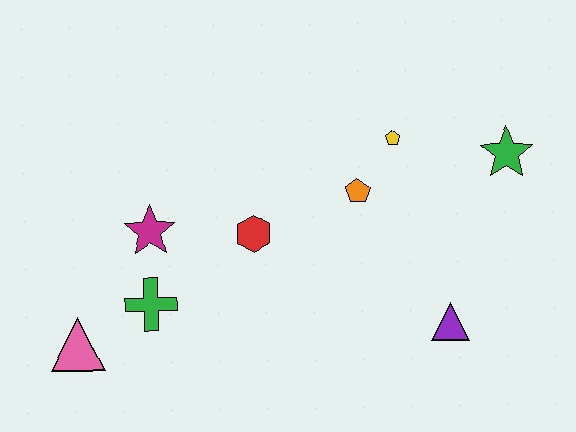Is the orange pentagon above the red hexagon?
Yes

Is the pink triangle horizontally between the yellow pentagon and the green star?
No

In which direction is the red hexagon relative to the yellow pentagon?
The red hexagon is to the left of the yellow pentagon.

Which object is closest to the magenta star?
The green cross is closest to the magenta star.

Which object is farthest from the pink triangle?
The green star is farthest from the pink triangle.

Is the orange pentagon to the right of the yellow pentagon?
No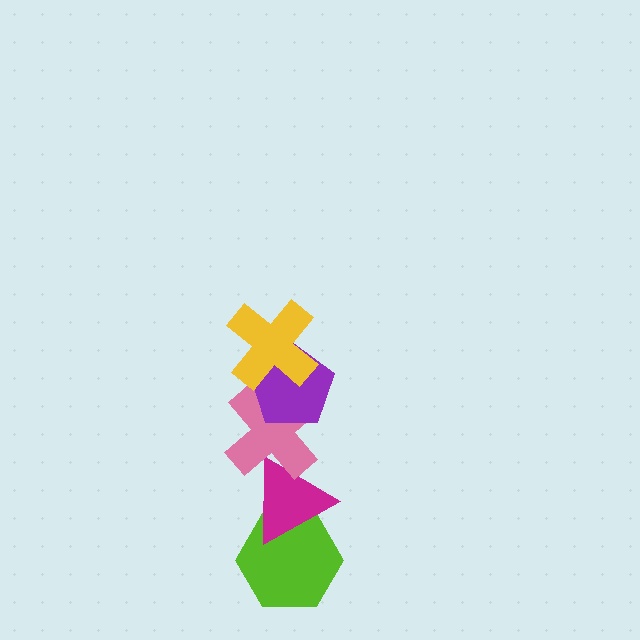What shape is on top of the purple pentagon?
The yellow cross is on top of the purple pentagon.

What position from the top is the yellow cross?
The yellow cross is 1st from the top.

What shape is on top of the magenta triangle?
The pink cross is on top of the magenta triangle.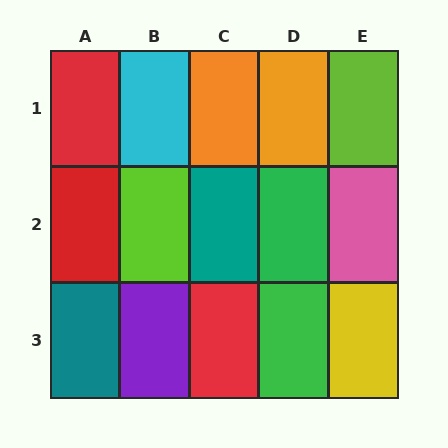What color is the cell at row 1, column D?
Orange.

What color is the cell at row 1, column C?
Orange.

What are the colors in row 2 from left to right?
Red, lime, teal, green, pink.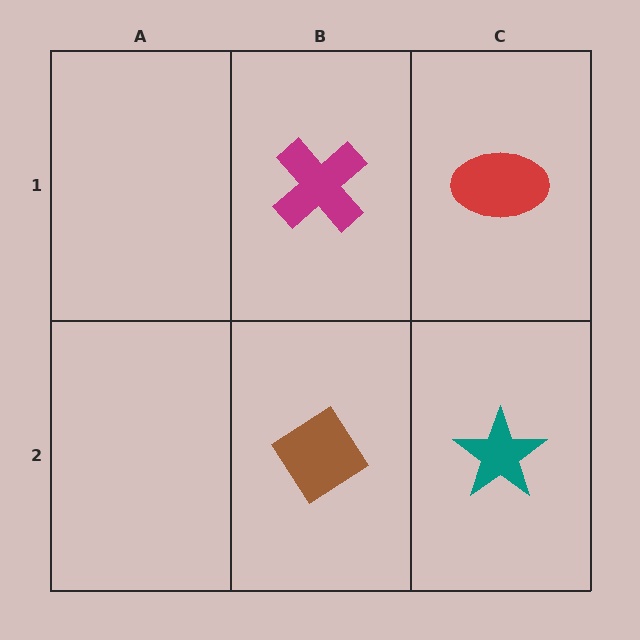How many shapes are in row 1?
2 shapes.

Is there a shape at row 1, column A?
No, that cell is empty.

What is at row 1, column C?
A red ellipse.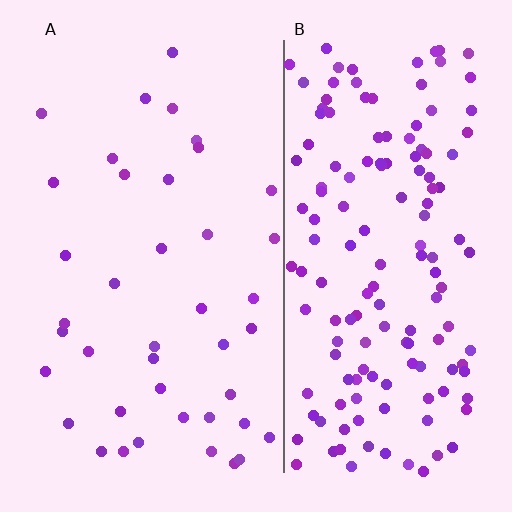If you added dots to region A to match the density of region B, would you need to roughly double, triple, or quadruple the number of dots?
Approximately quadruple.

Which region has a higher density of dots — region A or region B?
B (the right).